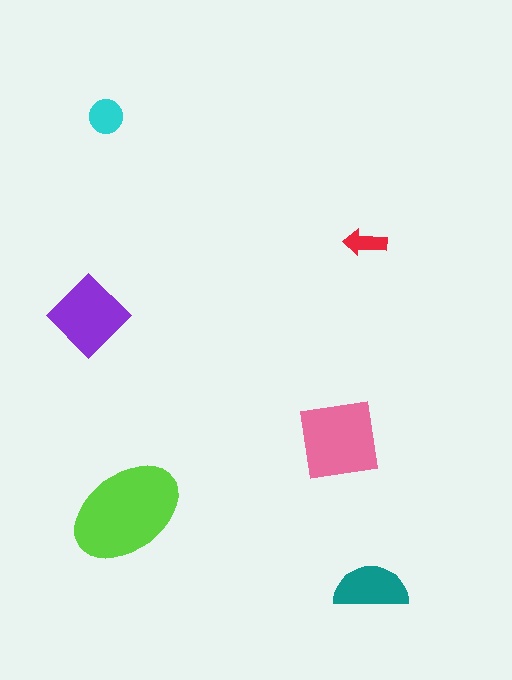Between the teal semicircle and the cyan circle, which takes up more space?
The teal semicircle.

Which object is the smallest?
The red arrow.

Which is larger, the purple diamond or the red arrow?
The purple diamond.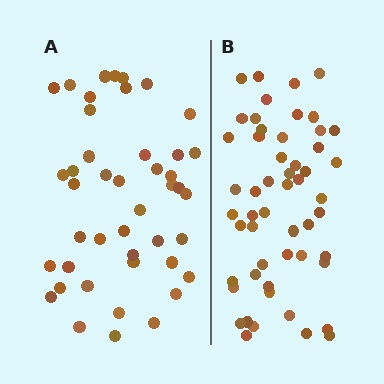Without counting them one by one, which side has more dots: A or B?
Region B (the right region) has more dots.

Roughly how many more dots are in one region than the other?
Region B has roughly 8 or so more dots than region A.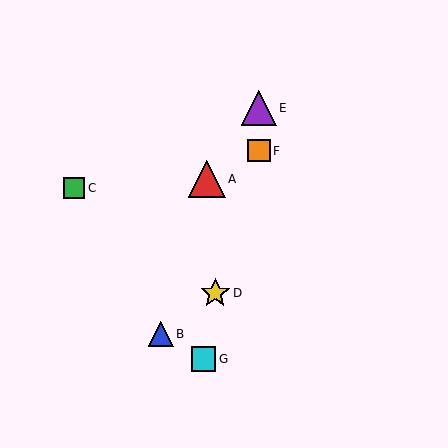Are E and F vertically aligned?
Yes, both are at x≈259.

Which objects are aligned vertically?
Objects E, F are aligned vertically.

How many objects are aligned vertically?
2 objects (E, F) are aligned vertically.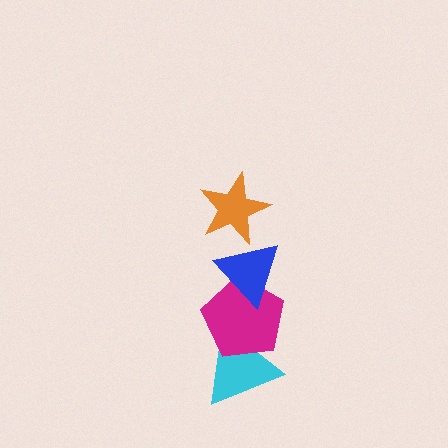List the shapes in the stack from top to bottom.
From top to bottom: the orange star, the blue triangle, the magenta pentagon, the cyan triangle.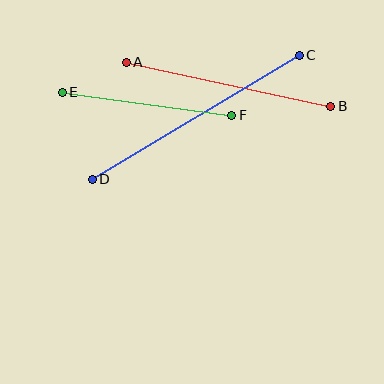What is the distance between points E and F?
The distance is approximately 171 pixels.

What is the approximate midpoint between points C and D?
The midpoint is at approximately (196, 117) pixels.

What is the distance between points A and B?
The distance is approximately 209 pixels.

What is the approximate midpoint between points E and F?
The midpoint is at approximately (147, 104) pixels.